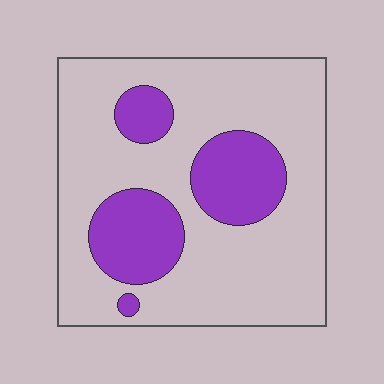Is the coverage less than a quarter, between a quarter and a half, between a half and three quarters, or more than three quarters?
Less than a quarter.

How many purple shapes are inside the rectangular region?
4.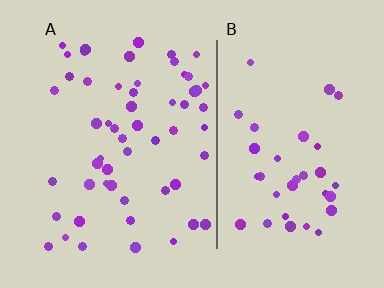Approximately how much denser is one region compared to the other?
Approximately 1.5× — region A over region B.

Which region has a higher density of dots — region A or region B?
A (the left).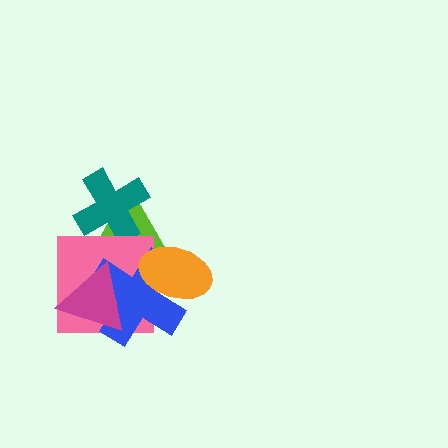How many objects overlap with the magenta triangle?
3 objects overlap with the magenta triangle.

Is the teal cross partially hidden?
No, no other shape covers it.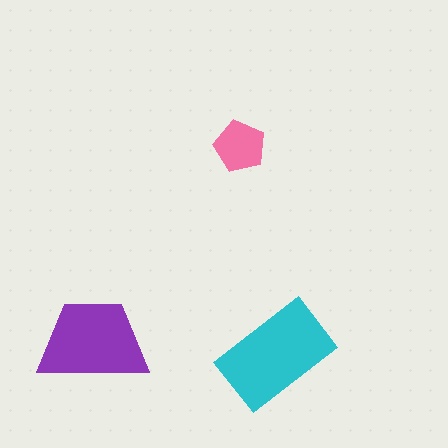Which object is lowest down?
The cyan rectangle is bottommost.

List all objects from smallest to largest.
The pink pentagon, the purple trapezoid, the cyan rectangle.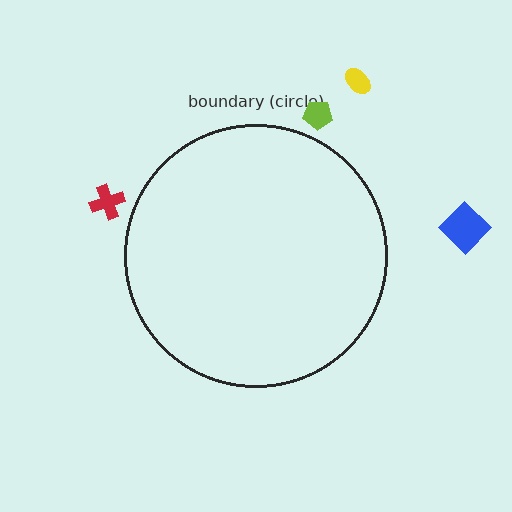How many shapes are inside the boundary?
0 inside, 4 outside.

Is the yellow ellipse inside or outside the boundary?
Outside.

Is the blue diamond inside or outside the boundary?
Outside.